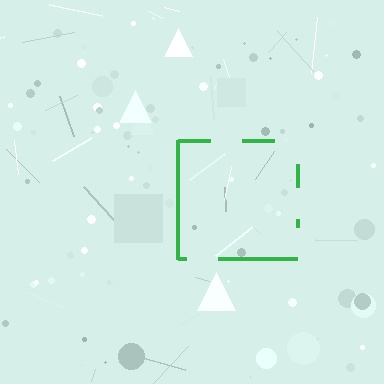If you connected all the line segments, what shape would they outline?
They would outline a square.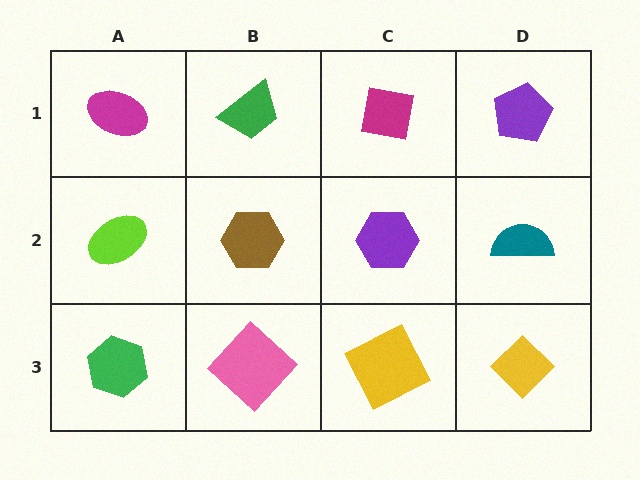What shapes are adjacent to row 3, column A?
A lime ellipse (row 2, column A), a pink diamond (row 3, column B).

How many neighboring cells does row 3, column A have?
2.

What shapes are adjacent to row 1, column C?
A purple hexagon (row 2, column C), a green trapezoid (row 1, column B), a purple pentagon (row 1, column D).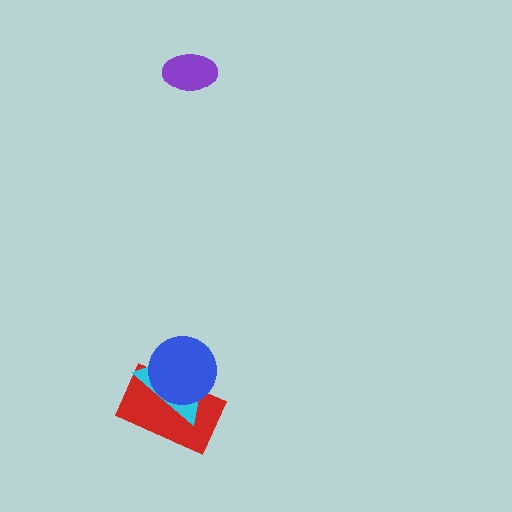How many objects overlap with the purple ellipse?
0 objects overlap with the purple ellipse.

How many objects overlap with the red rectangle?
2 objects overlap with the red rectangle.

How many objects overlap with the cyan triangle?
2 objects overlap with the cyan triangle.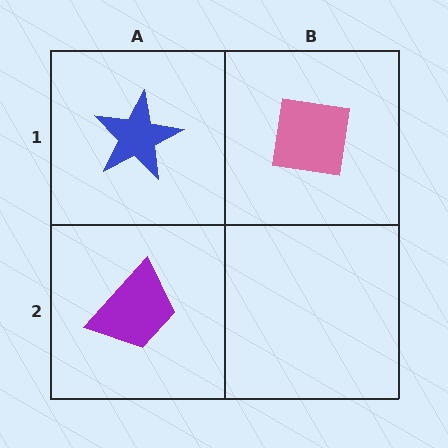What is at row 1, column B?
A pink square.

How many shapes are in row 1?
2 shapes.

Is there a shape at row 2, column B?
No, that cell is empty.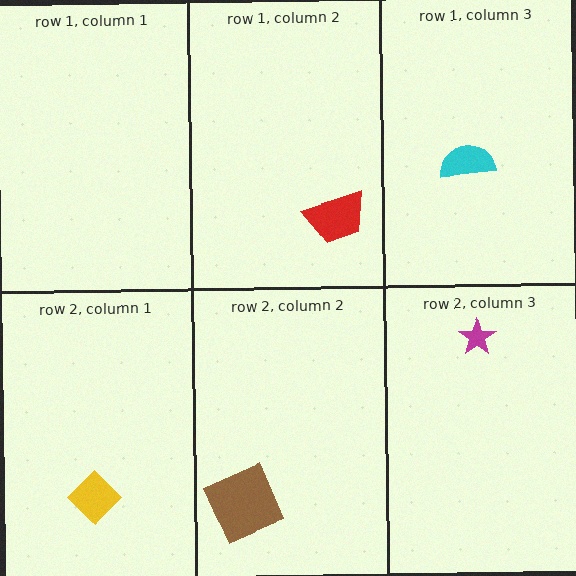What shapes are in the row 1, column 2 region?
The red trapezoid.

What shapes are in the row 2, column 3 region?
The magenta star.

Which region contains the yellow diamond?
The row 2, column 1 region.